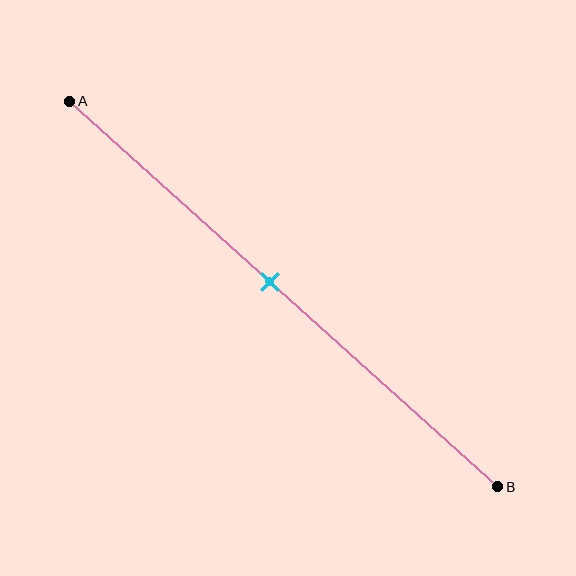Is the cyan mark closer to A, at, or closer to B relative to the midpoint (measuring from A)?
The cyan mark is closer to point A than the midpoint of segment AB.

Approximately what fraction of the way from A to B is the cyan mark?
The cyan mark is approximately 45% of the way from A to B.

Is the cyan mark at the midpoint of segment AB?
No, the mark is at about 45% from A, not at the 50% midpoint.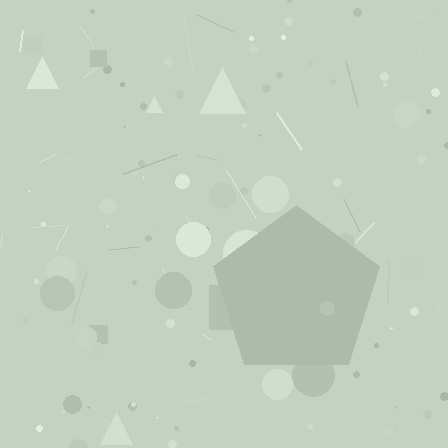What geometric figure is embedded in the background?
A pentagon is embedded in the background.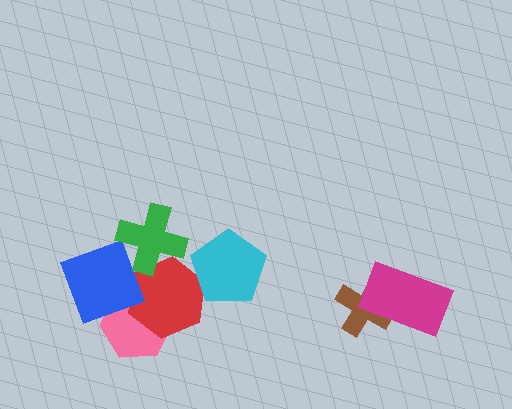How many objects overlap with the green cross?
2 objects overlap with the green cross.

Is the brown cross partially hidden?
Yes, it is partially covered by another shape.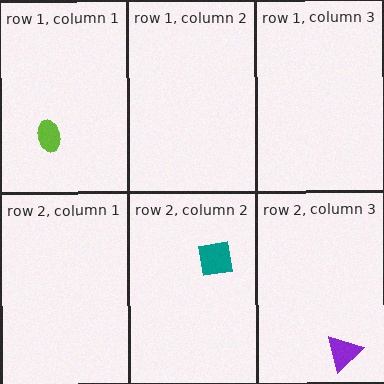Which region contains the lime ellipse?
The row 1, column 1 region.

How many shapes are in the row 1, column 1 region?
1.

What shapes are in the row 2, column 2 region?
The teal square.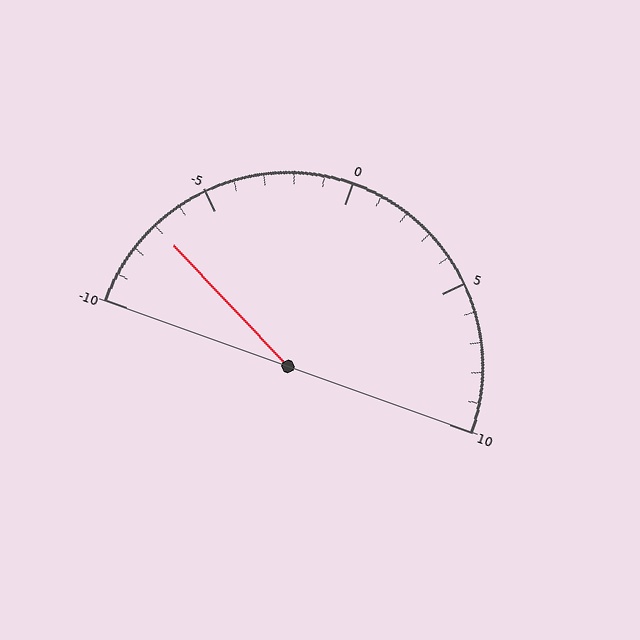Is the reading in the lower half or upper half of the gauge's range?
The reading is in the lower half of the range (-10 to 10).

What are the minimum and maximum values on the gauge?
The gauge ranges from -10 to 10.